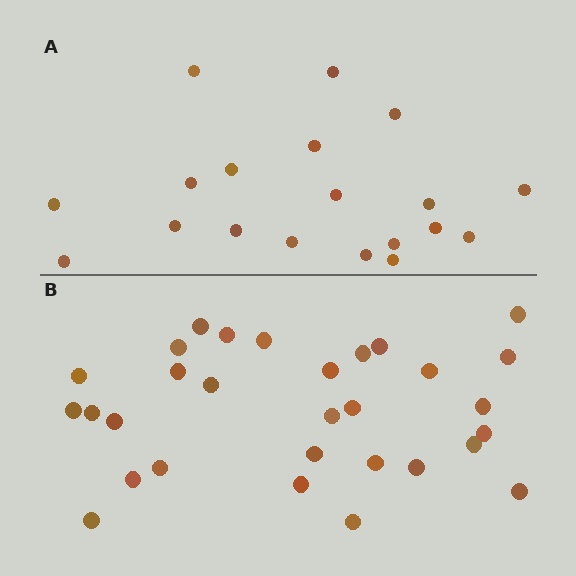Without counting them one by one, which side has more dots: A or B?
Region B (the bottom region) has more dots.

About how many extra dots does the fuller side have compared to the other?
Region B has roughly 12 or so more dots than region A.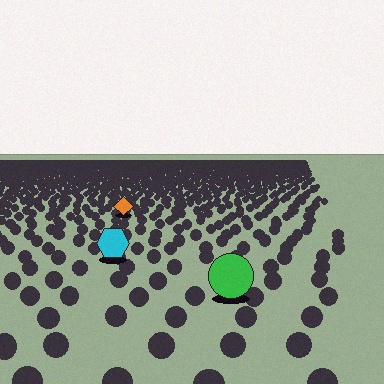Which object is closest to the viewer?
The green circle is closest. The texture marks near it are larger and more spread out.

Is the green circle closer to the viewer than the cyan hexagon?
Yes. The green circle is closer — you can tell from the texture gradient: the ground texture is coarser near it.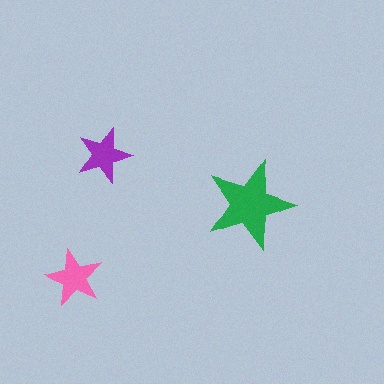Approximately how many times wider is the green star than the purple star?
About 1.5 times wider.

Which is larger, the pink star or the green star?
The green one.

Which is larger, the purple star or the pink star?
The pink one.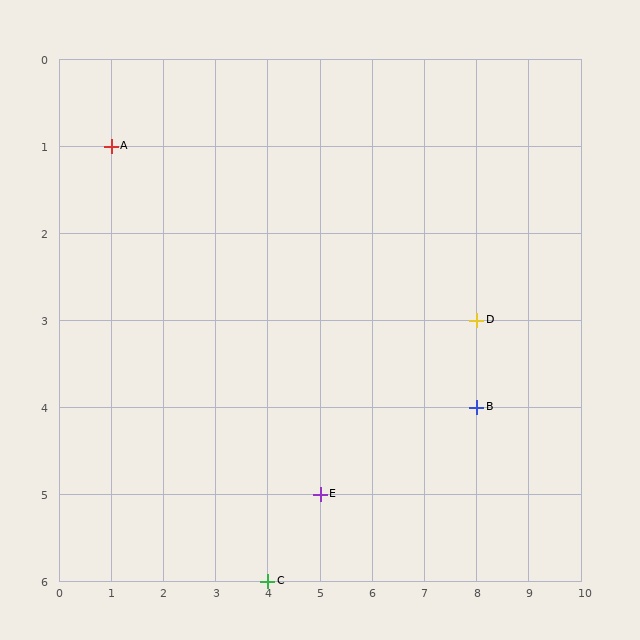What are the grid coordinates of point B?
Point B is at grid coordinates (8, 4).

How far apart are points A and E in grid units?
Points A and E are 4 columns and 4 rows apart (about 5.7 grid units diagonally).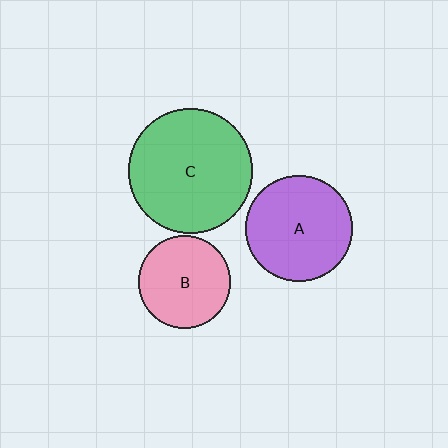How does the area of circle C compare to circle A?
Approximately 1.4 times.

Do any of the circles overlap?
No, none of the circles overlap.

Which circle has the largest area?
Circle C (green).